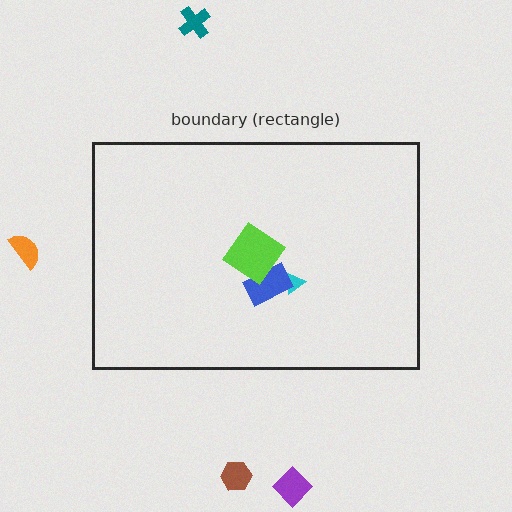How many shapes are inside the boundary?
3 inside, 4 outside.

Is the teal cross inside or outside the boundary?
Outside.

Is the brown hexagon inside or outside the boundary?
Outside.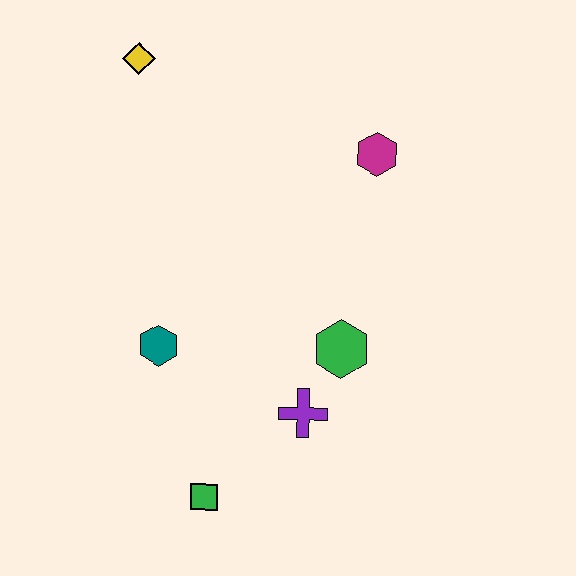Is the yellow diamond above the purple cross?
Yes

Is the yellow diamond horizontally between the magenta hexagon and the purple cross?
No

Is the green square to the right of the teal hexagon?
Yes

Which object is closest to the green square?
The purple cross is closest to the green square.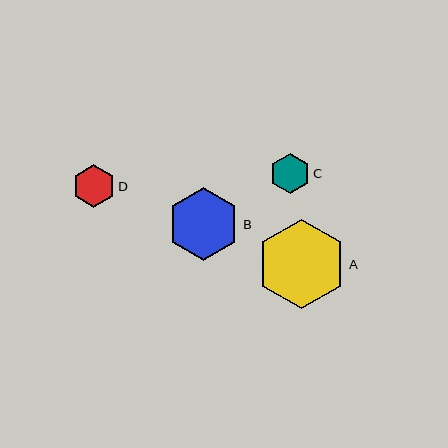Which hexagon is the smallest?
Hexagon C is the smallest with a size of approximately 40 pixels.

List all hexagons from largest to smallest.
From largest to smallest: A, B, D, C.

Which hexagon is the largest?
Hexagon A is the largest with a size of approximately 89 pixels.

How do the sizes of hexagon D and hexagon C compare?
Hexagon D and hexagon C are approximately the same size.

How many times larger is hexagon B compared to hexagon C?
Hexagon B is approximately 1.8 times the size of hexagon C.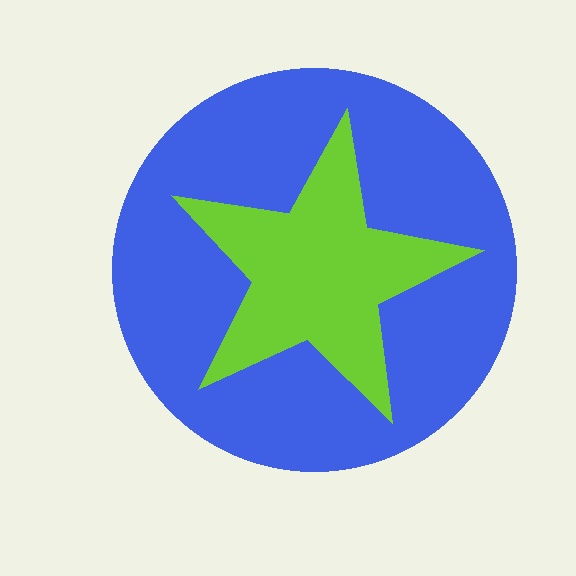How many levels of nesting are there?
2.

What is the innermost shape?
The lime star.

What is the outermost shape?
The blue circle.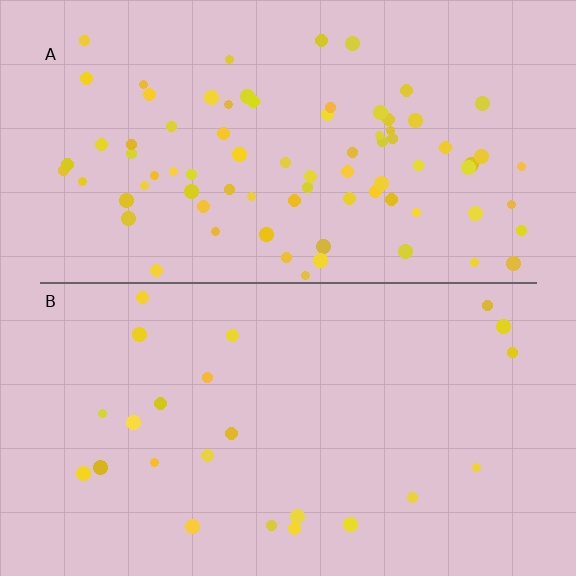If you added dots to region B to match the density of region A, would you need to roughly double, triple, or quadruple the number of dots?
Approximately triple.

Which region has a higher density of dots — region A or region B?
A (the top).